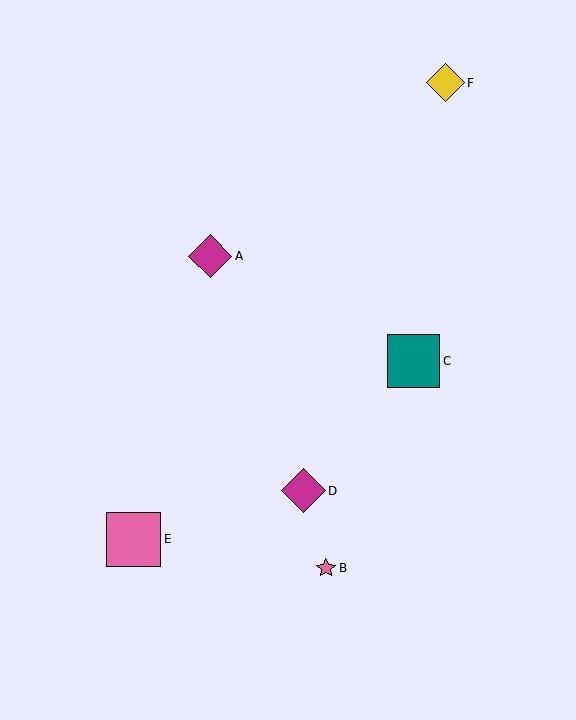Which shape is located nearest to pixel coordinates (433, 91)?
The yellow diamond (labeled F) at (445, 83) is nearest to that location.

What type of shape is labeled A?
Shape A is a magenta diamond.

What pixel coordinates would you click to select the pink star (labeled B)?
Click at (326, 568) to select the pink star B.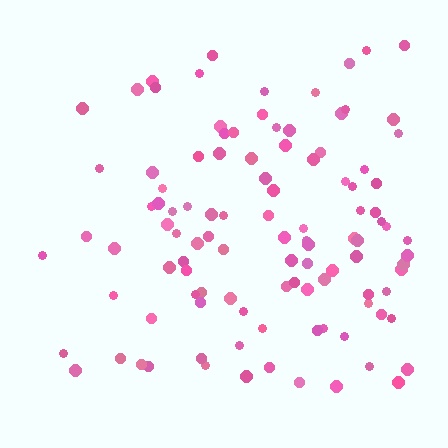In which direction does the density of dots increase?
From left to right, with the right side densest.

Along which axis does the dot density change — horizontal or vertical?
Horizontal.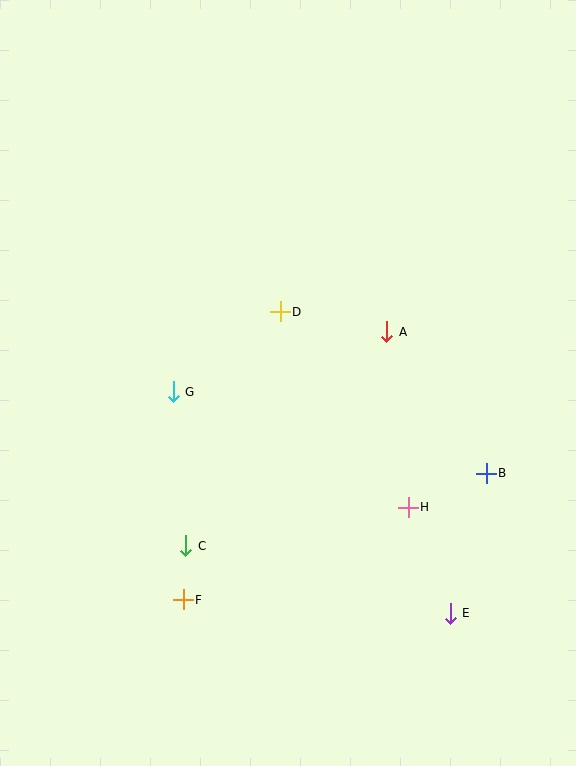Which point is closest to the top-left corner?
Point D is closest to the top-left corner.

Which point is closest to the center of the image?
Point D at (280, 312) is closest to the center.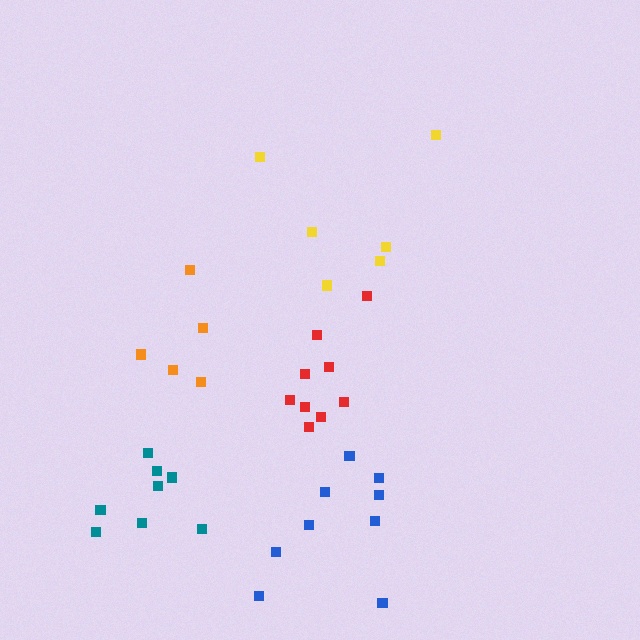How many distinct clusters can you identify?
There are 5 distinct clusters.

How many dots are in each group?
Group 1: 9 dots, Group 2: 9 dots, Group 3: 6 dots, Group 4: 5 dots, Group 5: 8 dots (37 total).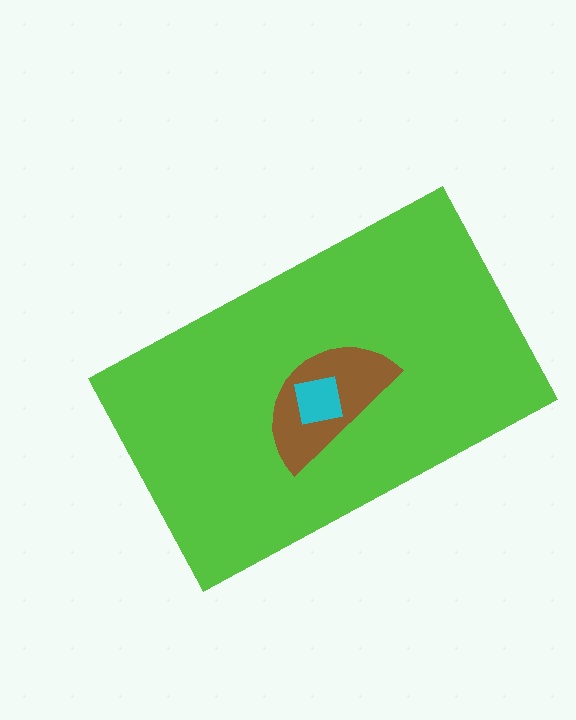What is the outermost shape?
The lime rectangle.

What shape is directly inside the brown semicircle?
The cyan square.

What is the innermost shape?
The cyan square.